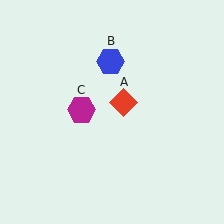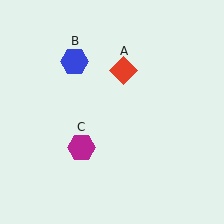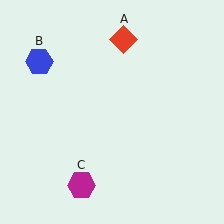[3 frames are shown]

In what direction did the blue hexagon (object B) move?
The blue hexagon (object B) moved left.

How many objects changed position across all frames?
3 objects changed position: red diamond (object A), blue hexagon (object B), magenta hexagon (object C).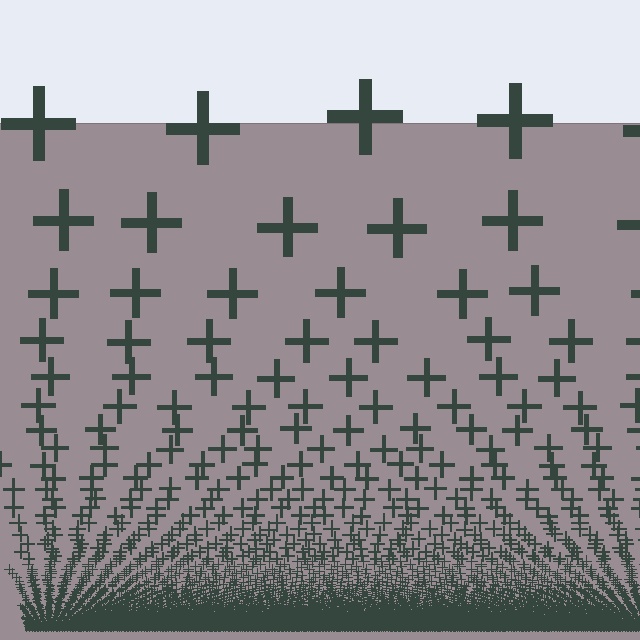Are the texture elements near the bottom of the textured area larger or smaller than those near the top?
Smaller. The gradient is inverted — elements near the bottom are smaller and denser.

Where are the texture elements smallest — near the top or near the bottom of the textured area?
Near the bottom.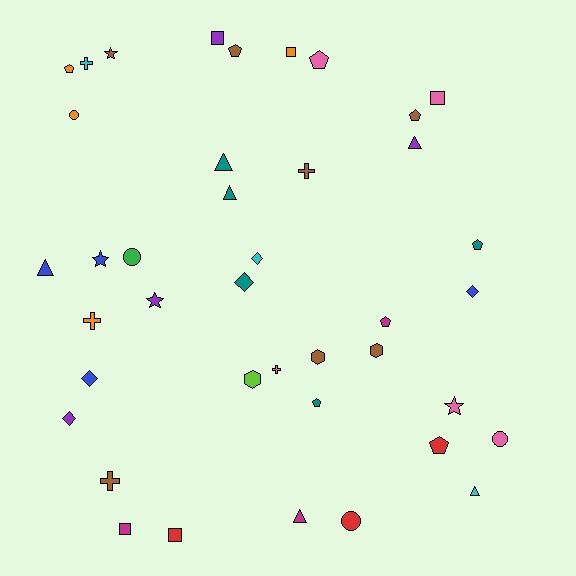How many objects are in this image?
There are 40 objects.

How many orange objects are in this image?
There are 4 orange objects.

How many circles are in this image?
There are 4 circles.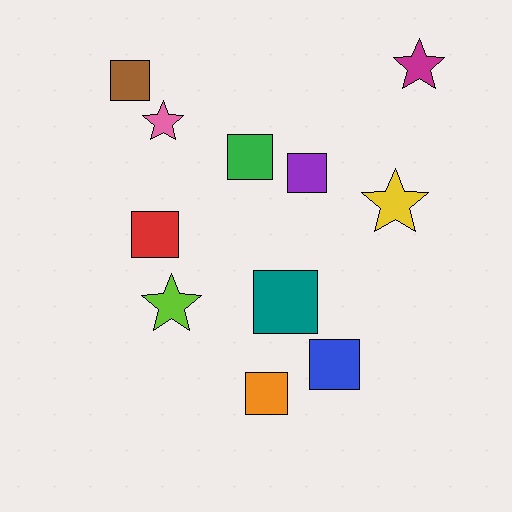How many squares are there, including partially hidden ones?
There are 7 squares.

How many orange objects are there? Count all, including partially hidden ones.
There is 1 orange object.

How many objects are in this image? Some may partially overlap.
There are 11 objects.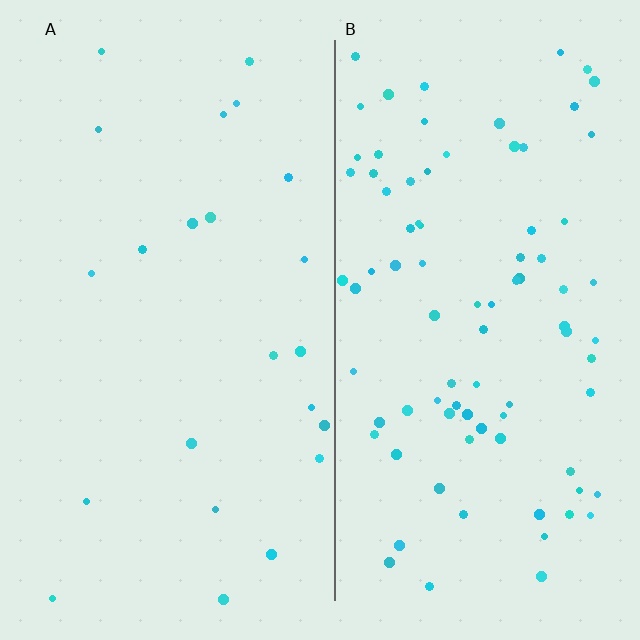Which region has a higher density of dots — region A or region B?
B (the right).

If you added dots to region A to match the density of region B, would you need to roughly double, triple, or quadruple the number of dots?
Approximately quadruple.